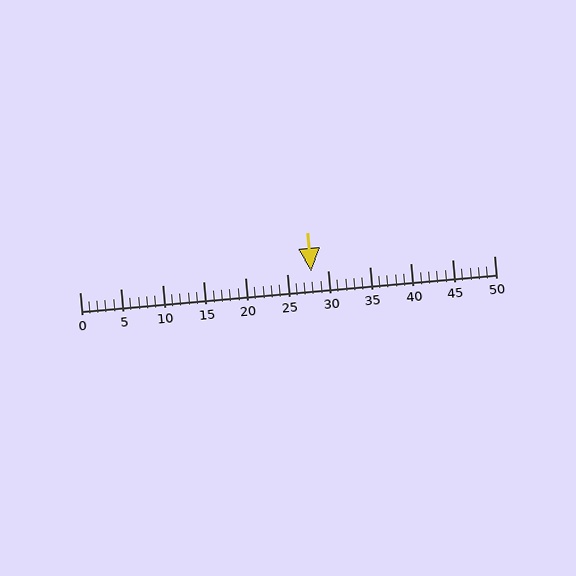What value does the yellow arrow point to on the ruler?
The yellow arrow points to approximately 28.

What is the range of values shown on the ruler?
The ruler shows values from 0 to 50.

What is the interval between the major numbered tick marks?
The major tick marks are spaced 5 units apart.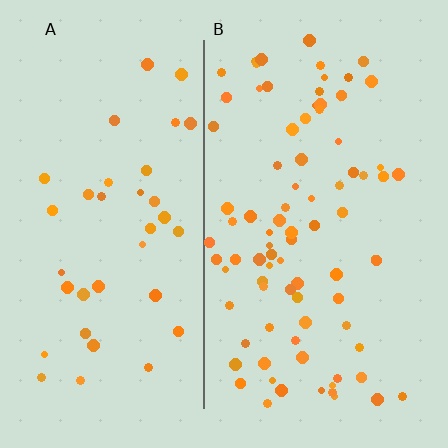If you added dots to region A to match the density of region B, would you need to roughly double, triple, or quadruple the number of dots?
Approximately double.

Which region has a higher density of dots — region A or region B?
B (the right).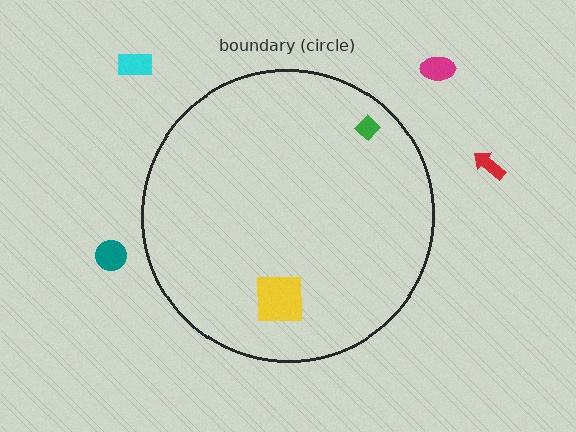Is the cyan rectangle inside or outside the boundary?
Outside.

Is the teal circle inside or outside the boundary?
Outside.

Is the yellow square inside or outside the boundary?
Inside.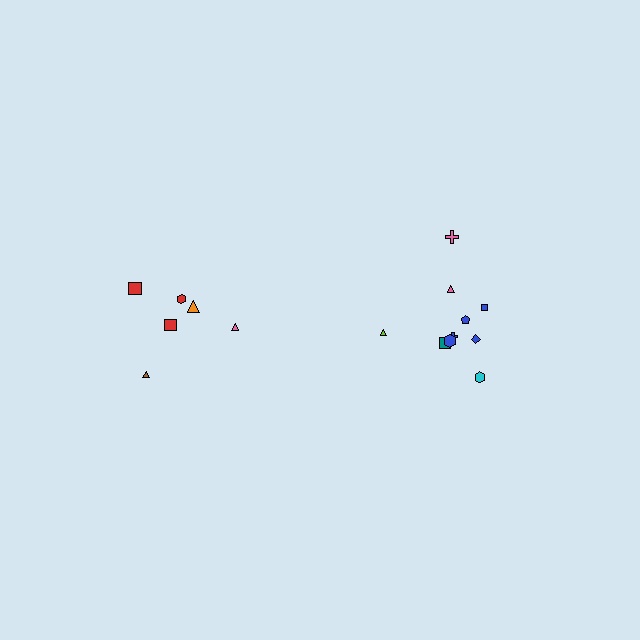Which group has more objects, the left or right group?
The right group.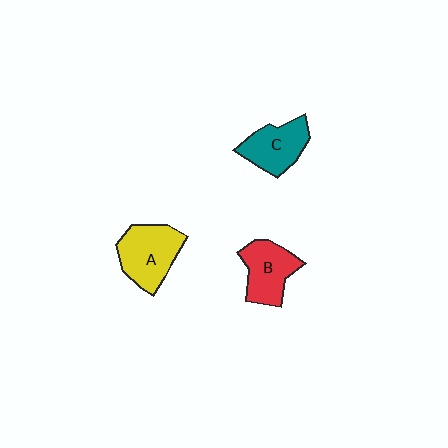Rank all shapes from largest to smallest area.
From largest to smallest: A (yellow), B (red), C (teal).